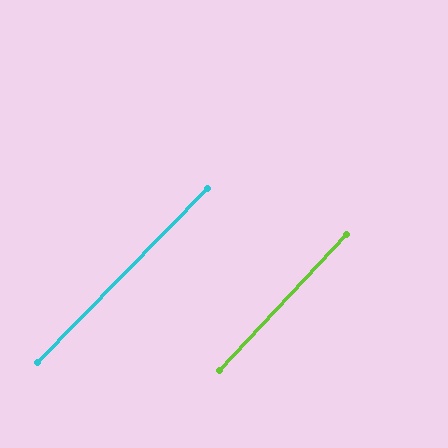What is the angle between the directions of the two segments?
Approximately 1 degree.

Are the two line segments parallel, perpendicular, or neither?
Parallel — their directions differ by only 1.2°.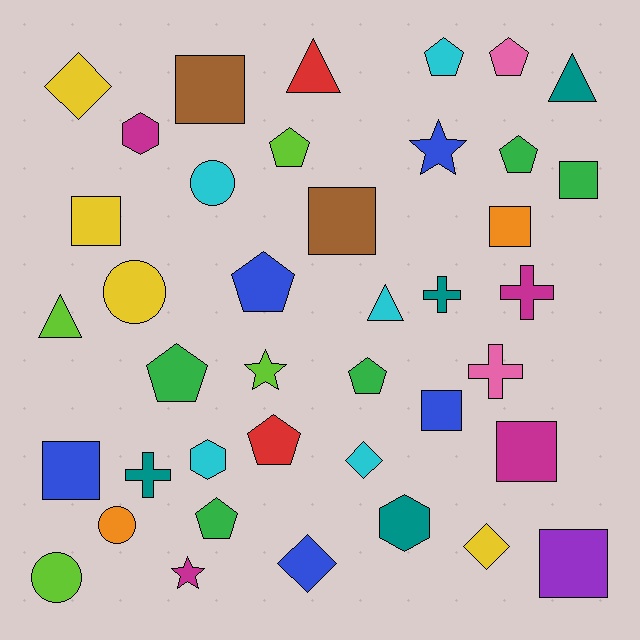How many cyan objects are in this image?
There are 5 cyan objects.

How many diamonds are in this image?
There are 4 diamonds.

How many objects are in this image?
There are 40 objects.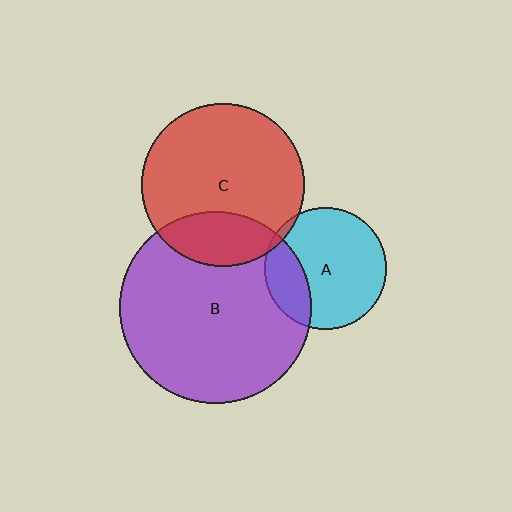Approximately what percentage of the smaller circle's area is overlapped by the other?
Approximately 5%.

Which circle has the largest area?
Circle B (purple).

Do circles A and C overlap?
Yes.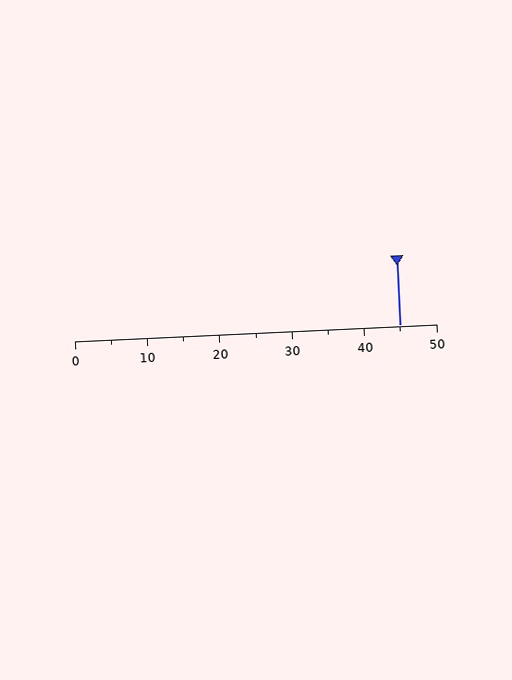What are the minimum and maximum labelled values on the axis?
The axis runs from 0 to 50.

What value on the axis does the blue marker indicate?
The marker indicates approximately 45.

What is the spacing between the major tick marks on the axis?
The major ticks are spaced 10 apart.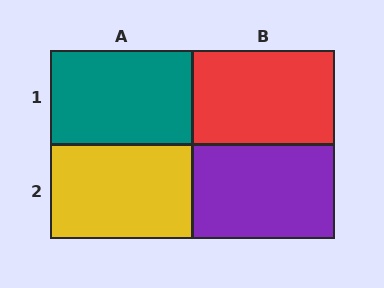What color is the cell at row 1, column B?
Red.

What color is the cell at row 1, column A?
Teal.